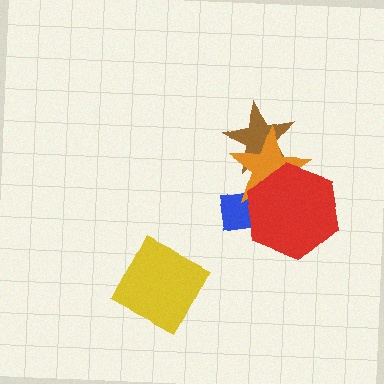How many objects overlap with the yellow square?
0 objects overlap with the yellow square.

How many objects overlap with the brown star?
2 objects overlap with the brown star.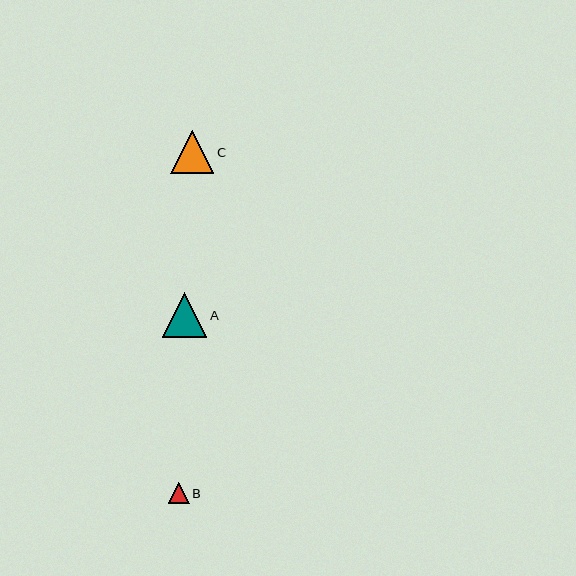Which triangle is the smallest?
Triangle B is the smallest with a size of approximately 20 pixels.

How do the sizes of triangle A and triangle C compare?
Triangle A and triangle C are approximately the same size.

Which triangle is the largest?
Triangle A is the largest with a size of approximately 45 pixels.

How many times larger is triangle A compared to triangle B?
Triangle A is approximately 2.2 times the size of triangle B.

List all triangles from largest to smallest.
From largest to smallest: A, C, B.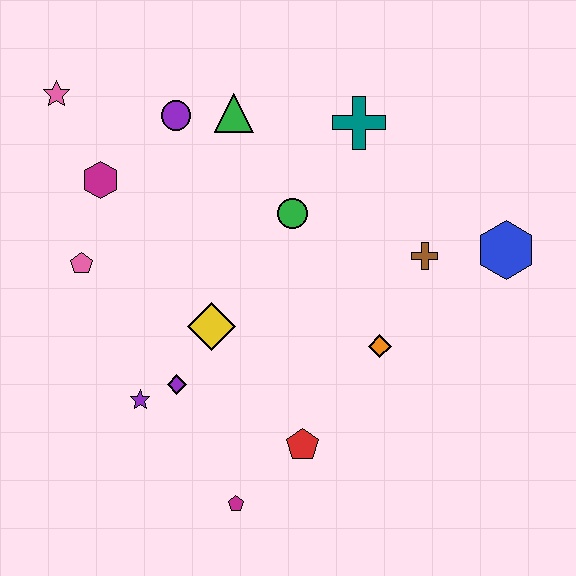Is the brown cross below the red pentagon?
No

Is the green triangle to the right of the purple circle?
Yes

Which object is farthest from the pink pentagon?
The blue hexagon is farthest from the pink pentagon.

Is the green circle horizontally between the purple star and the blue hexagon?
Yes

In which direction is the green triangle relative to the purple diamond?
The green triangle is above the purple diamond.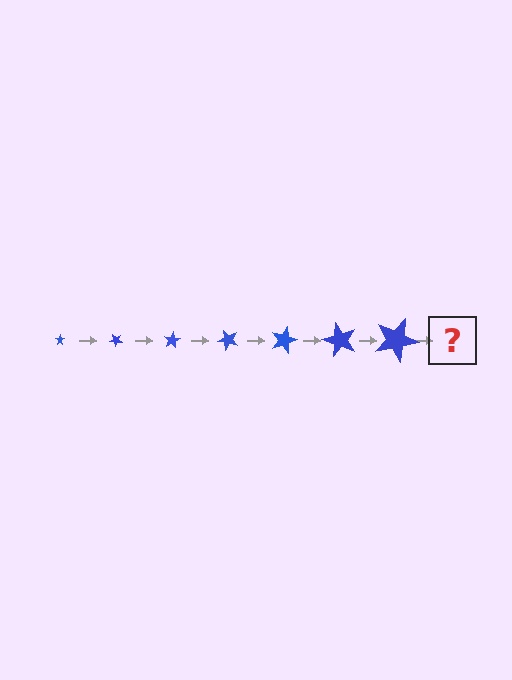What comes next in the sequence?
The next element should be a star, larger than the previous one and rotated 280 degrees from the start.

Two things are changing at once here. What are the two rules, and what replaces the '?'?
The two rules are that the star grows larger each step and it rotates 40 degrees each step. The '?' should be a star, larger than the previous one and rotated 280 degrees from the start.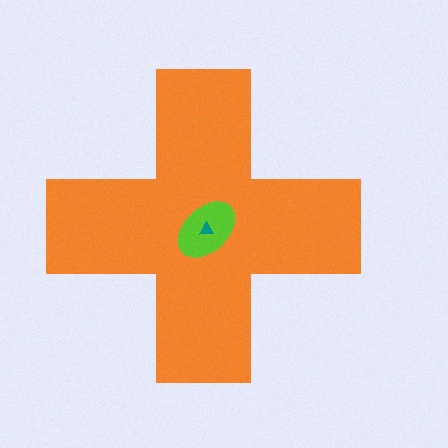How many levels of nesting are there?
3.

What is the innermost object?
The teal triangle.